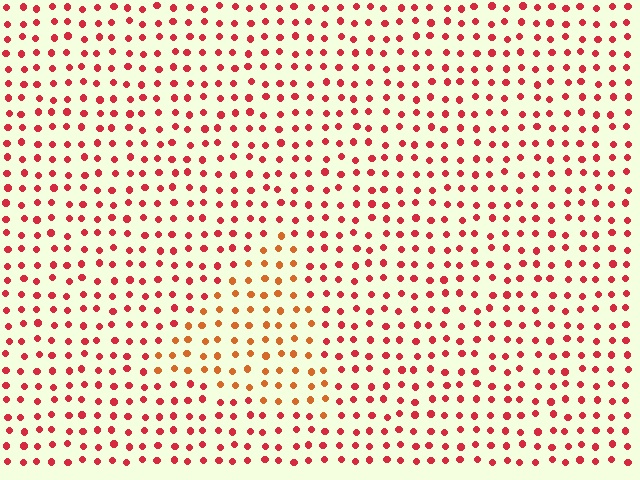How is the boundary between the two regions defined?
The boundary is defined purely by a slight shift in hue (about 30 degrees). Spacing, size, and orientation are identical on both sides.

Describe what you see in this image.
The image is filled with small red elements in a uniform arrangement. A triangle-shaped region is visible where the elements are tinted to a slightly different hue, forming a subtle color boundary.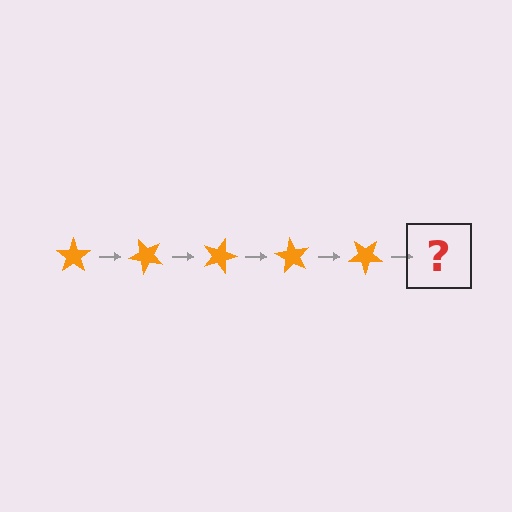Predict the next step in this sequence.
The next step is an orange star rotated 225 degrees.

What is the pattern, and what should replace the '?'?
The pattern is that the star rotates 45 degrees each step. The '?' should be an orange star rotated 225 degrees.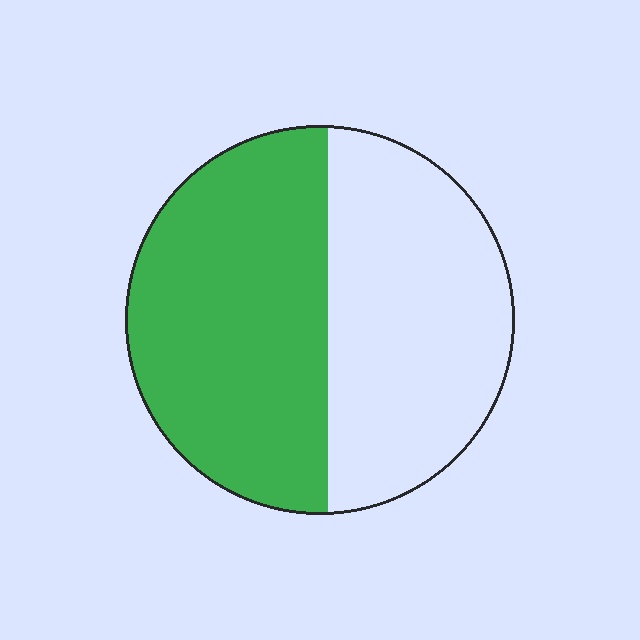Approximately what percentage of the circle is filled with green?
Approximately 55%.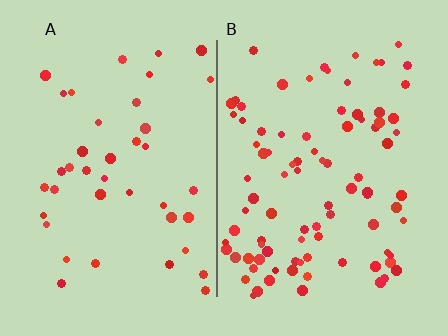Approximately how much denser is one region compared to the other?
Approximately 2.2× — region B over region A.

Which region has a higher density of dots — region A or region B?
B (the right).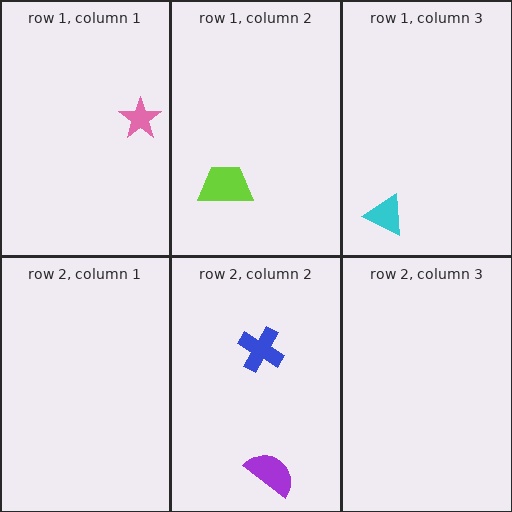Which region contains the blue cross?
The row 2, column 2 region.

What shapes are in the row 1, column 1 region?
The pink star.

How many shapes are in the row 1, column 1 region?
1.